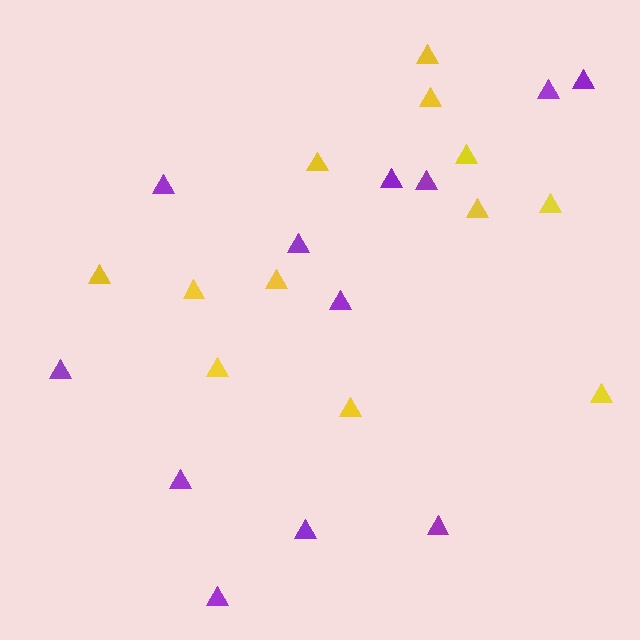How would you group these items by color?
There are 2 groups: one group of yellow triangles (12) and one group of purple triangles (12).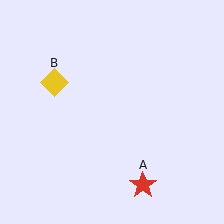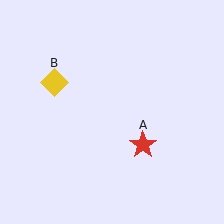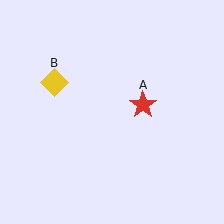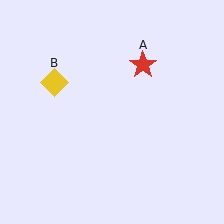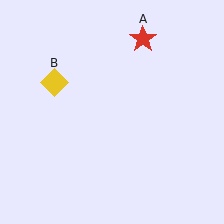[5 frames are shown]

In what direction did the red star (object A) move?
The red star (object A) moved up.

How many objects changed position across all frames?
1 object changed position: red star (object A).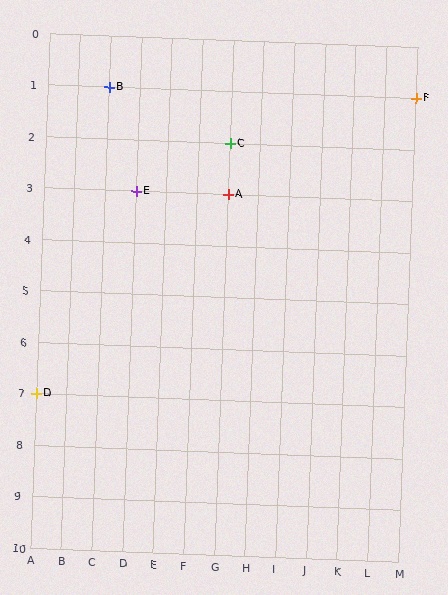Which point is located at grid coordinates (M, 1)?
Point F is at (M, 1).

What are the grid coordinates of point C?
Point C is at grid coordinates (G, 2).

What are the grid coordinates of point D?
Point D is at grid coordinates (A, 7).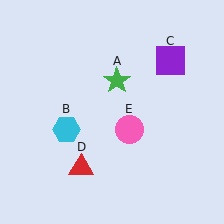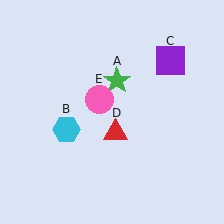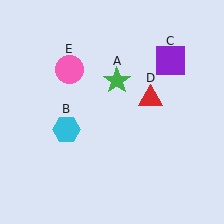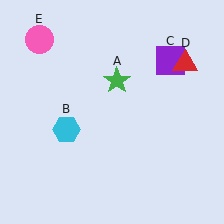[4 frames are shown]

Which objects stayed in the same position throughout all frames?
Green star (object A) and cyan hexagon (object B) and purple square (object C) remained stationary.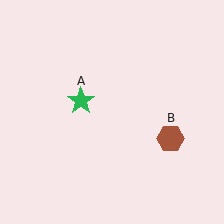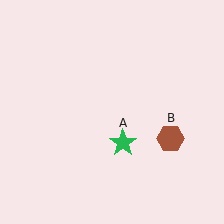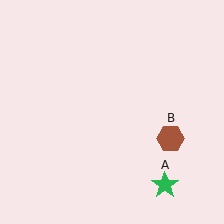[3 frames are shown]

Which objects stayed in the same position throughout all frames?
Brown hexagon (object B) remained stationary.